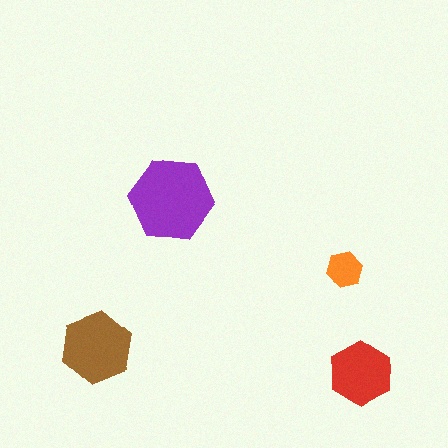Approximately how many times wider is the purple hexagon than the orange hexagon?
About 2.5 times wider.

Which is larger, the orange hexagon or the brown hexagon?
The brown one.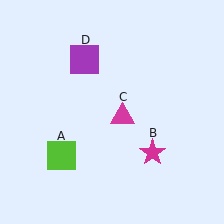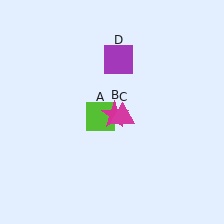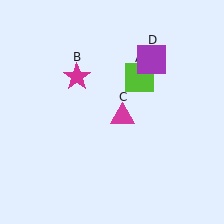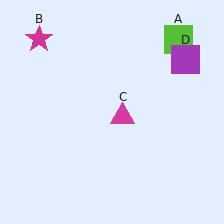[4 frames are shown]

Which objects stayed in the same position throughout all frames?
Magenta triangle (object C) remained stationary.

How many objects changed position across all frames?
3 objects changed position: lime square (object A), magenta star (object B), purple square (object D).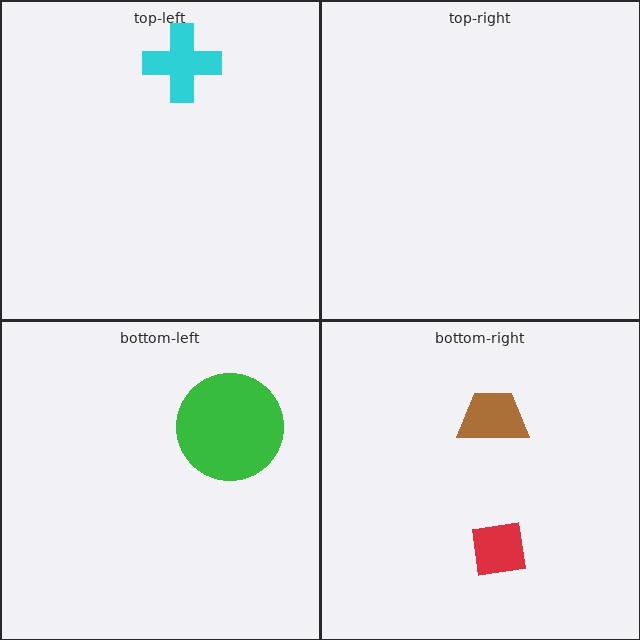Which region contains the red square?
The bottom-right region.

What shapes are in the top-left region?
The cyan cross.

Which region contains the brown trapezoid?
The bottom-right region.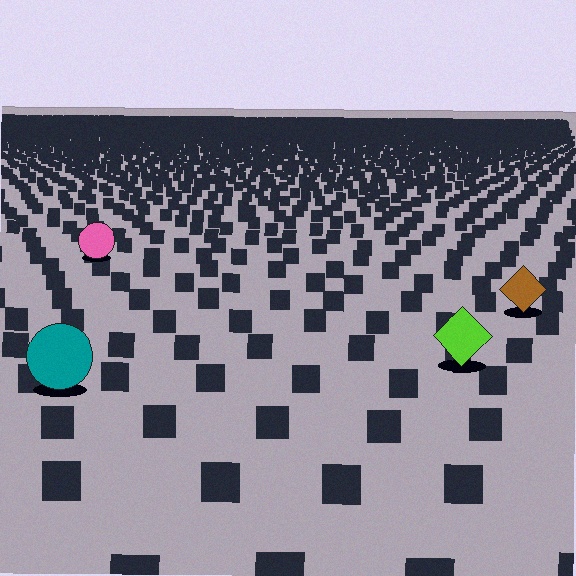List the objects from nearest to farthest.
From nearest to farthest: the teal circle, the lime diamond, the brown diamond, the pink circle.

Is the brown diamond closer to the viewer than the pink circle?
Yes. The brown diamond is closer — you can tell from the texture gradient: the ground texture is coarser near it.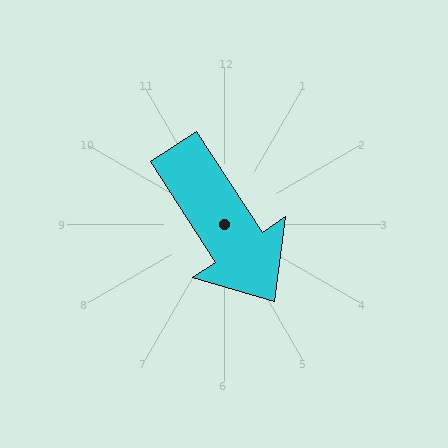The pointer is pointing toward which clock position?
Roughly 5 o'clock.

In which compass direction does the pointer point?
Southeast.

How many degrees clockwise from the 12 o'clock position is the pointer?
Approximately 147 degrees.